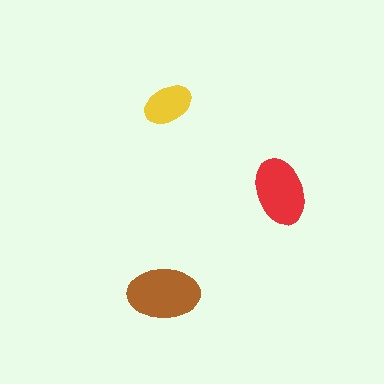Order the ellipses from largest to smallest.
the brown one, the red one, the yellow one.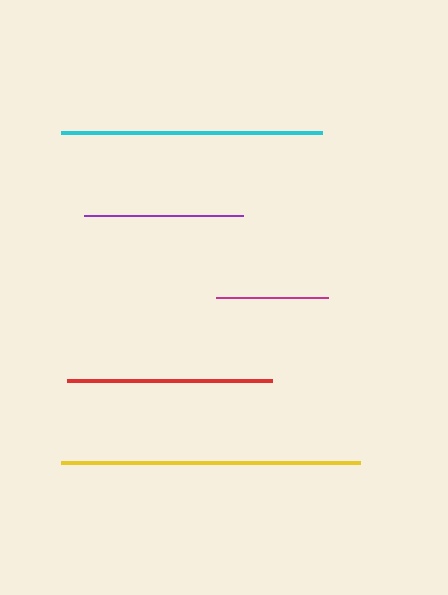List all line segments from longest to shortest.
From longest to shortest: yellow, cyan, red, purple, magenta.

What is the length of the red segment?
The red segment is approximately 205 pixels long.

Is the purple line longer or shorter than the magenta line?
The purple line is longer than the magenta line.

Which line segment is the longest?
The yellow line is the longest at approximately 298 pixels.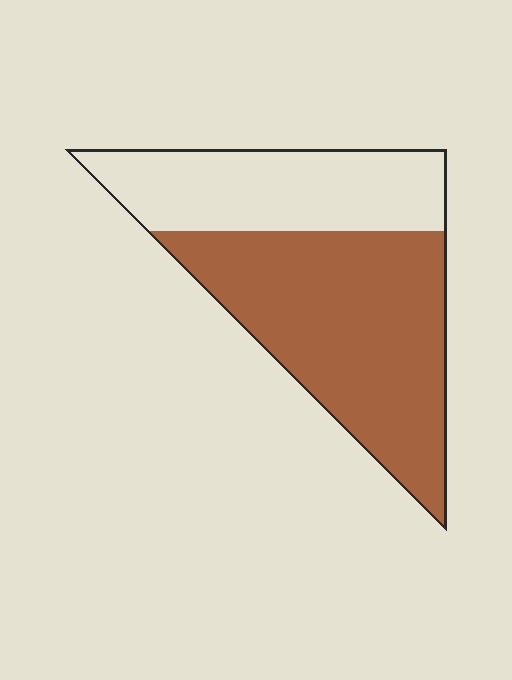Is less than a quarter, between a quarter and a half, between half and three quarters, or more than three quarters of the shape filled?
Between half and three quarters.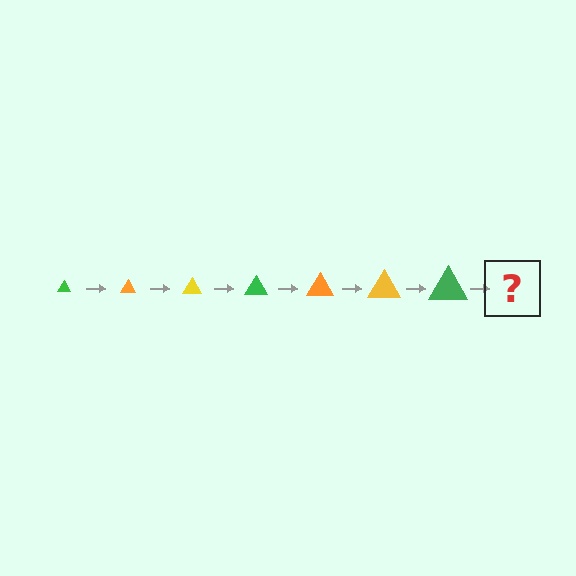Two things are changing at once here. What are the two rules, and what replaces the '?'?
The two rules are that the triangle grows larger each step and the color cycles through green, orange, and yellow. The '?' should be an orange triangle, larger than the previous one.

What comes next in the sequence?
The next element should be an orange triangle, larger than the previous one.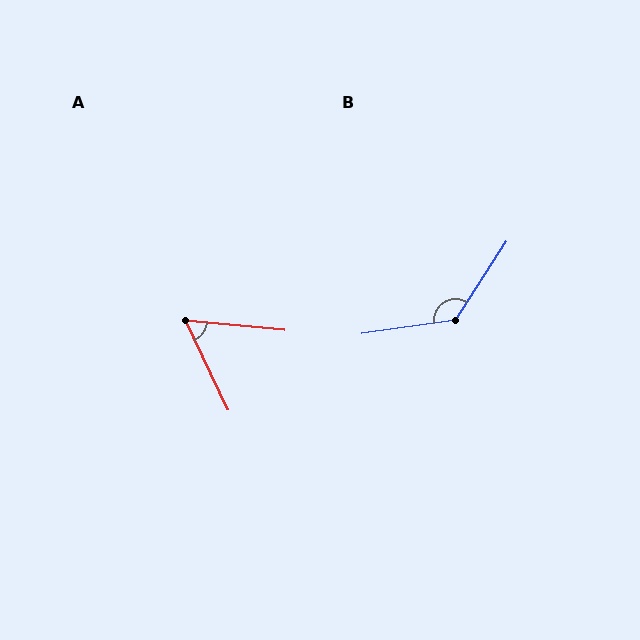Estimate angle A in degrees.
Approximately 59 degrees.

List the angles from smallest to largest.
A (59°), B (131°).